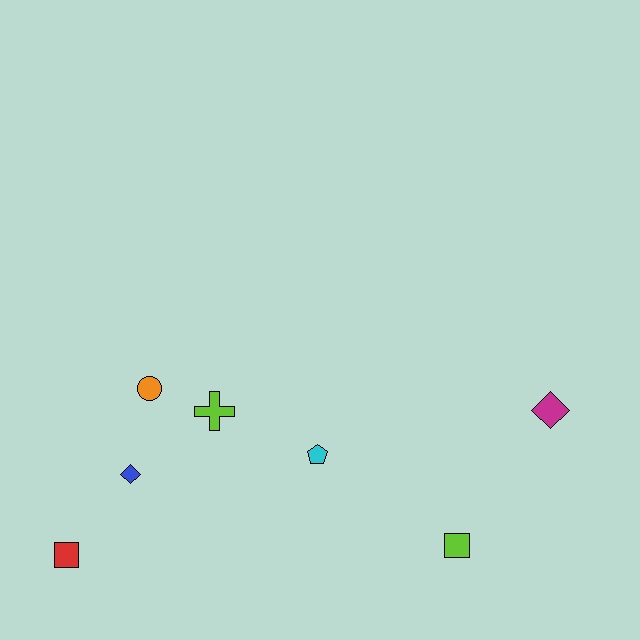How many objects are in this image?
There are 7 objects.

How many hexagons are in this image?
There are no hexagons.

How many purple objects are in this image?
There are no purple objects.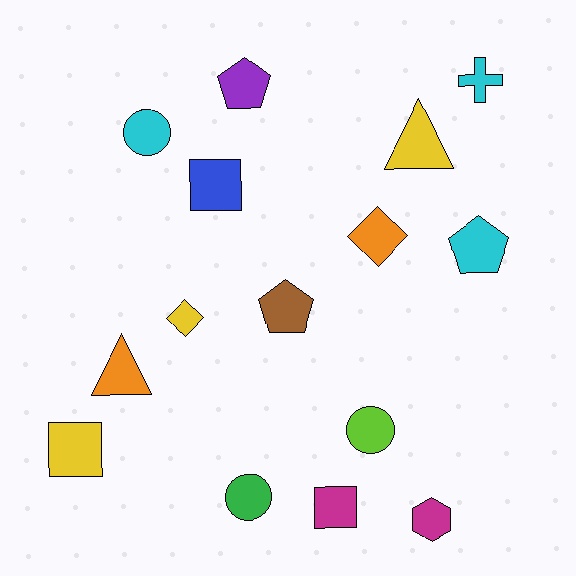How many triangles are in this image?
There are 2 triangles.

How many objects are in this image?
There are 15 objects.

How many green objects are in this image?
There is 1 green object.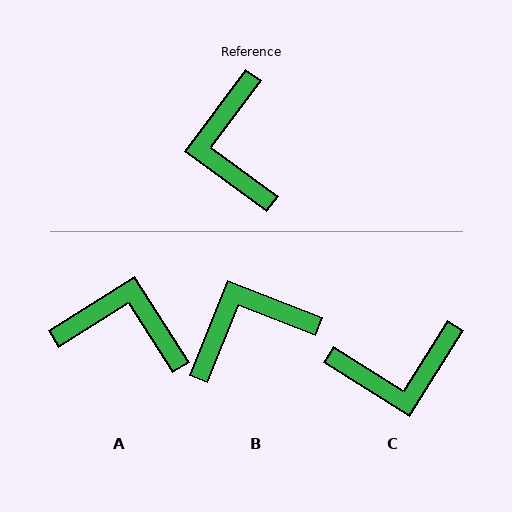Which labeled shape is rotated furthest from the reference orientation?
A, about 111 degrees away.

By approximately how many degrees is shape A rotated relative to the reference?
Approximately 111 degrees clockwise.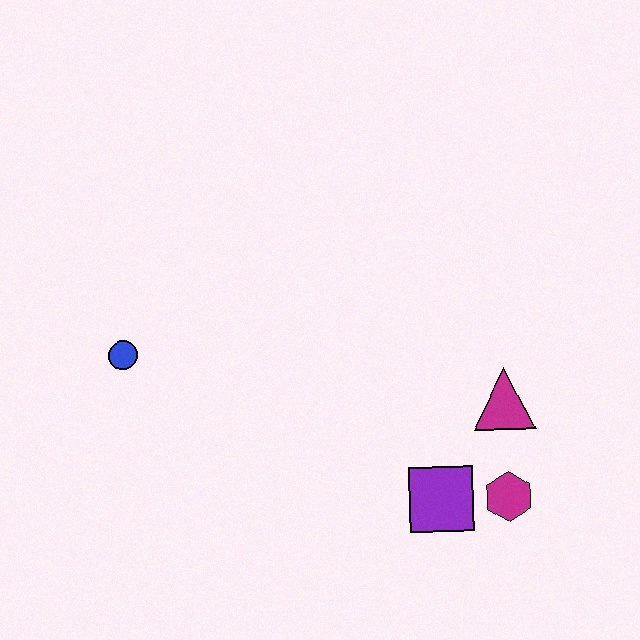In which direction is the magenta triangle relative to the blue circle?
The magenta triangle is to the right of the blue circle.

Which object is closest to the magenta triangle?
The magenta hexagon is closest to the magenta triangle.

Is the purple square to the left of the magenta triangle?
Yes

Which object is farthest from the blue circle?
The magenta hexagon is farthest from the blue circle.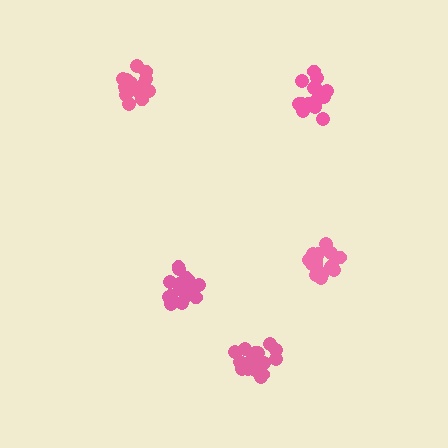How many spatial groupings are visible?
There are 5 spatial groupings.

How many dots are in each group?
Group 1: 19 dots, Group 2: 19 dots, Group 3: 16 dots, Group 4: 18 dots, Group 5: 15 dots (87 total).